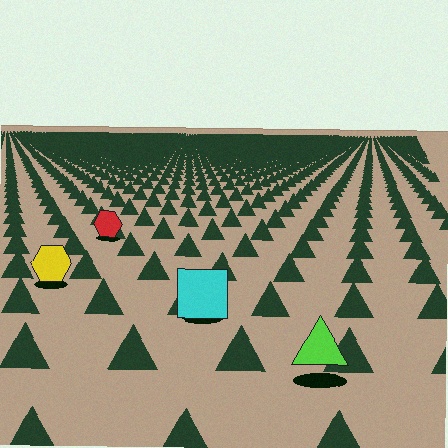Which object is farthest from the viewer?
The red hexagon is farthest from the viewer. It appears smaller and the ground texture around it is denser.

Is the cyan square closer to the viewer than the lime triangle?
No. The lime triangle is closer — you can tell from the texture gradient: the ground texture is coarser near it.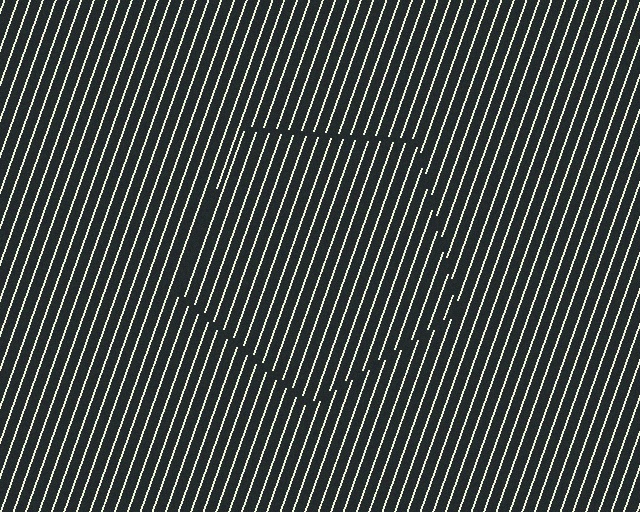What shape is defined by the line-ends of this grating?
An illusory pentagon. The interior of the shape contains the same grating, shifted by half a period — the contour is defined by the phase discontinuity where line-ends from the inner and outer gratings abut.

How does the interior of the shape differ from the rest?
The interior of the shape contains the same grating, shifted by half a period — the contour is defined by the phase discontinuity where line-ends from the inner and outer gratings abut.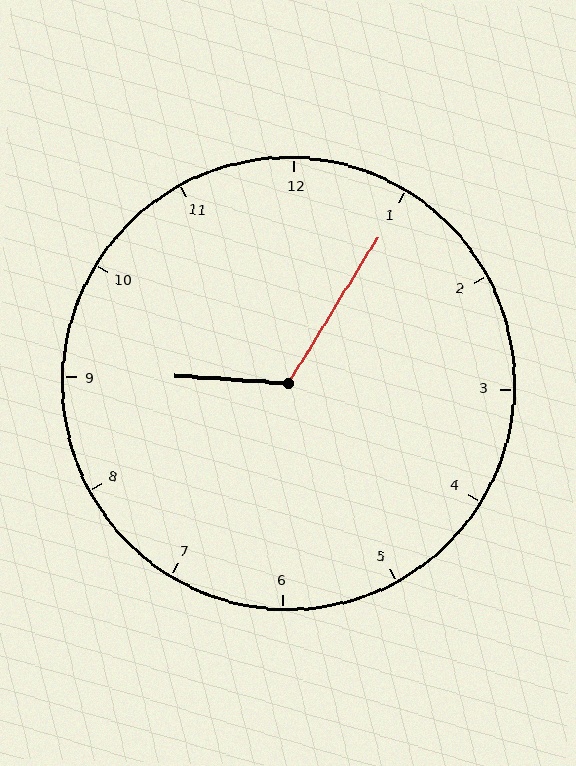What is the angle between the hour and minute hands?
Approximately 118 degrees.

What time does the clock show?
9:05.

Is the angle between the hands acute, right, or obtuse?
It is obtuse.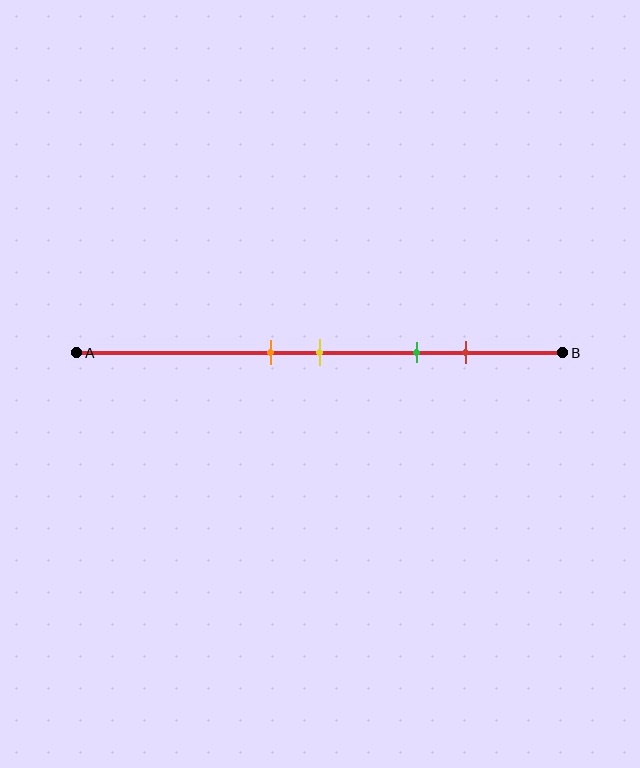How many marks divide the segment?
There are 4 marks dividing the segment.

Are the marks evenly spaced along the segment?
No, the marks are not evenly spaced.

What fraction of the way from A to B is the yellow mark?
The yellow mark is approximately 50% (0.5) of the way from A to B.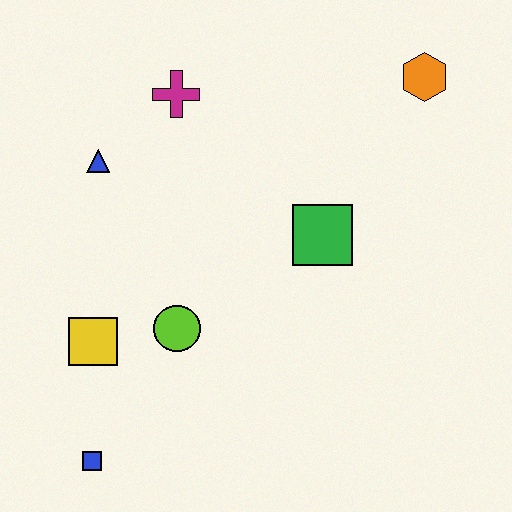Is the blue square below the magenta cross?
Yes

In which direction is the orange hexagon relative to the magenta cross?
The orange hexagon is to the right of the magenta cross.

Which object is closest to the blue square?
The yellow square is closest to the blue square.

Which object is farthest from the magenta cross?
The blue square is farthest from the magenta cross.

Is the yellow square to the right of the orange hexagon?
No